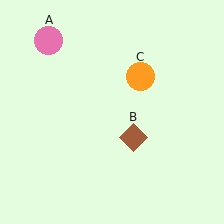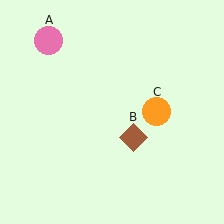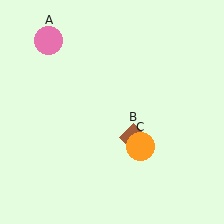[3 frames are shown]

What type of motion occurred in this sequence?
The orange circle (object C) rotated clockwise around the center of the scene.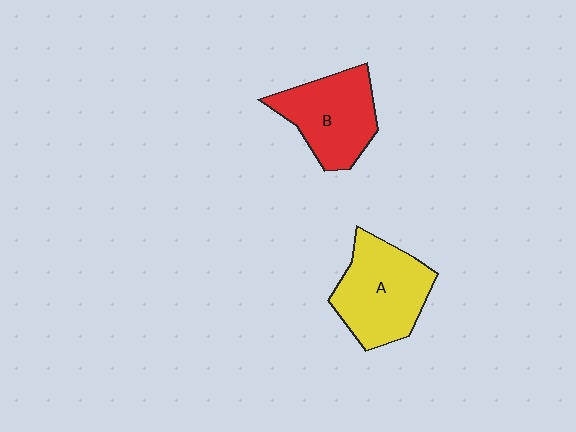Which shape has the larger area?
Shape A (yellow).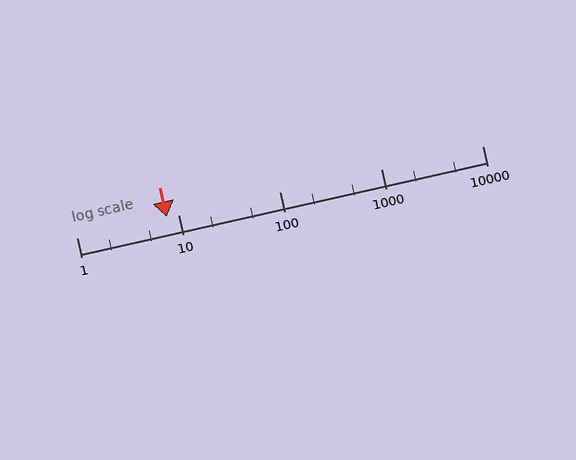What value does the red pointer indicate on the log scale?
The pointer indicates approximately 7.8.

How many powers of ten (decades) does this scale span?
The scale spans 4 decades, from 1 to 10000.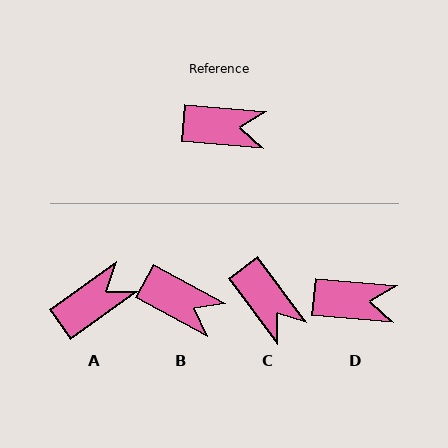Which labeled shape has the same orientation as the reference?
D.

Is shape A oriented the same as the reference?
No, it is off by about 40 degrees.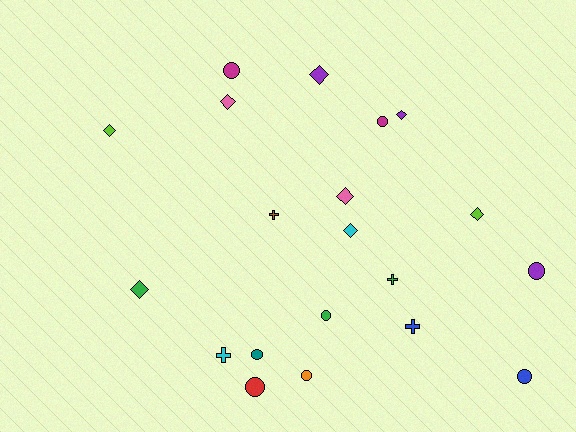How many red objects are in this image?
There is 1 red object.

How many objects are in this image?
There are 20 objects.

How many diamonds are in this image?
There are 8 diamonds.